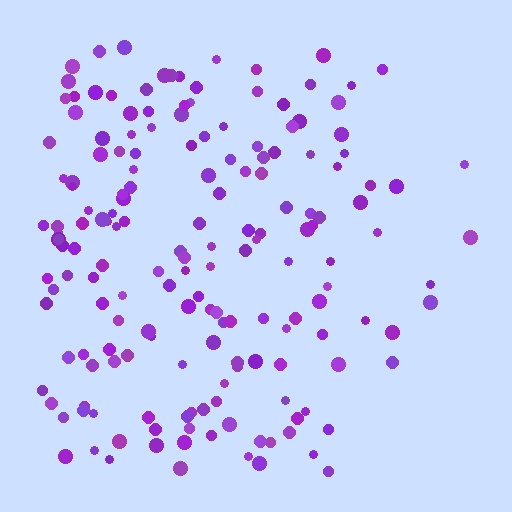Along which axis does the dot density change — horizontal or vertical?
Horizontal.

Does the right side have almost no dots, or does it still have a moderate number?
Still a moderate number, just noticeably fewer than the left.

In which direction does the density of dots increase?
From right to left, with the left side densest.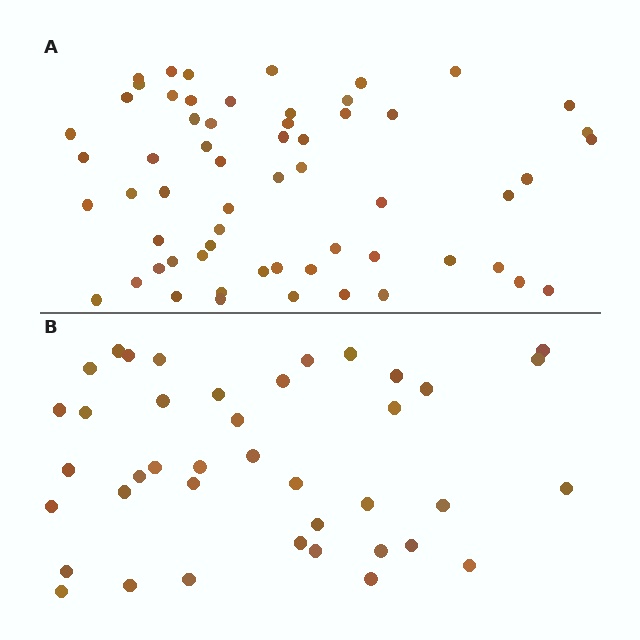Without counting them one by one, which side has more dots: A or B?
Region A (the top region) has more dots.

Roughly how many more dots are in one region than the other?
Region A has approximately 20 more dots than region B.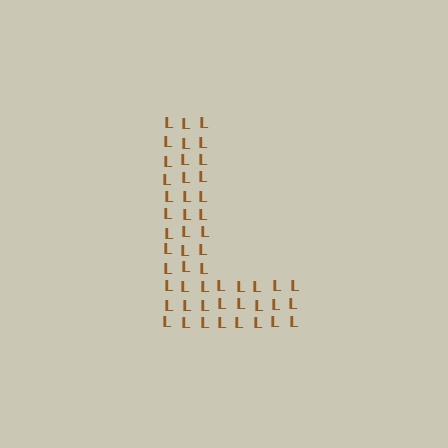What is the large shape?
The large shape is the letter L.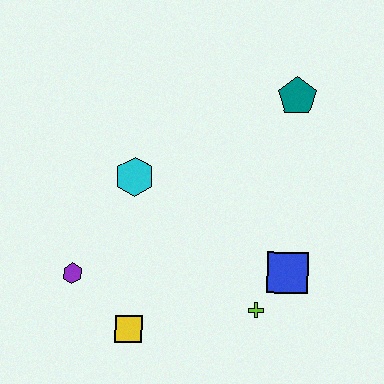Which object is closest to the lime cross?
The blue square is closest to the lime cross.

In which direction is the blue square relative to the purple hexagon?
The blue square is to the right of the purple hexagon.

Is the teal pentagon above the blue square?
Yes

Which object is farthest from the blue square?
The purple hexagon is farthest from the blue square.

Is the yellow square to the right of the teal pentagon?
No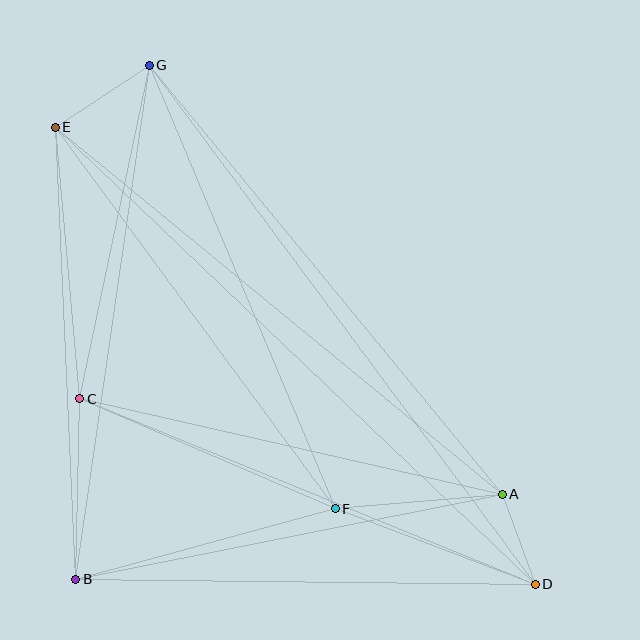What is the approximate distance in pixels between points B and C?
The distance between B and C is approximately 180 pixels.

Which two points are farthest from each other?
Points D and E are farthest from each other.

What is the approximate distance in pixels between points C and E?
The distance between C and E is approximately 273 pixels.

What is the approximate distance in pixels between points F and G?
The distance between F and G is approximately 481 pixels.